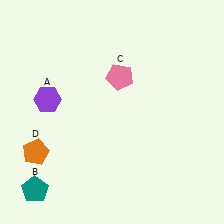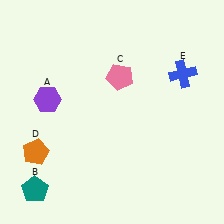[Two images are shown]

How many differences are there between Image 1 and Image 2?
There is 1 difference between the two images.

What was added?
A blue cross (E) was added in Image 2.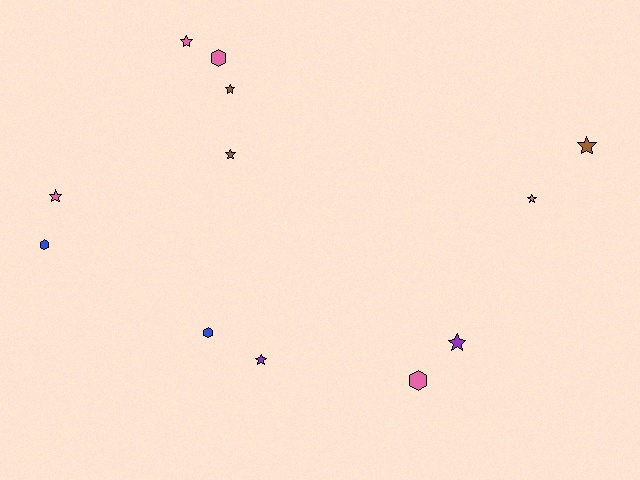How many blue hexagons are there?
There are 2 blue hexagons.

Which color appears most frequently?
Pink, with 5 objects.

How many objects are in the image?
There are 12 objects.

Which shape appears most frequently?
Star, with 8 objects.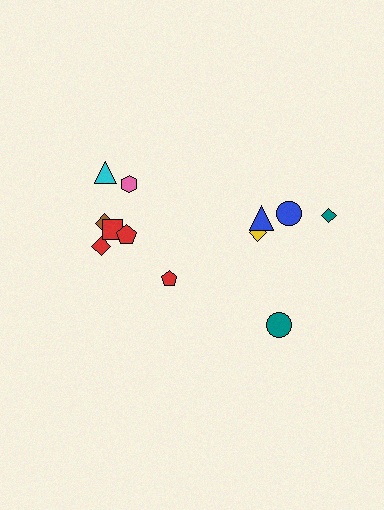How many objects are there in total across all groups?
There are 12 objects.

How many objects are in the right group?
There are 5 objects.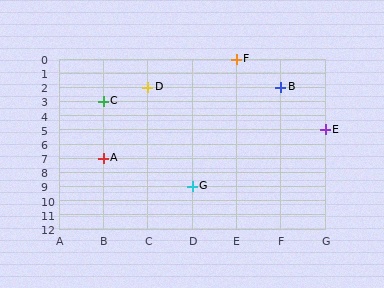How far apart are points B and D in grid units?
Points B and D are 3 columns apart.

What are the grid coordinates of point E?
Point E is at grid coordinates (G, 5).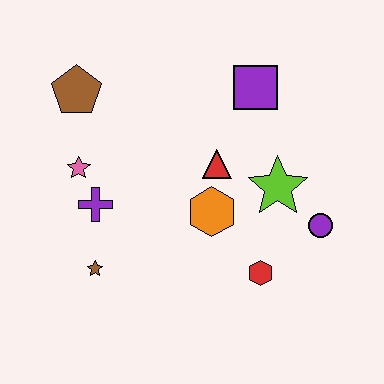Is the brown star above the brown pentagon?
No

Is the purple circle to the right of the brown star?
Yes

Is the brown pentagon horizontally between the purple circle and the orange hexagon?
No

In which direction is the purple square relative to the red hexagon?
The purple square is above the red hexagon.